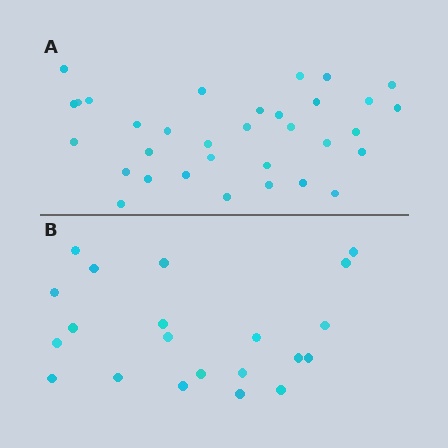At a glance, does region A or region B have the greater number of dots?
Region A (the top region) has more dots.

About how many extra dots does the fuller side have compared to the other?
Region A has roughly 12 or so more dots than region B.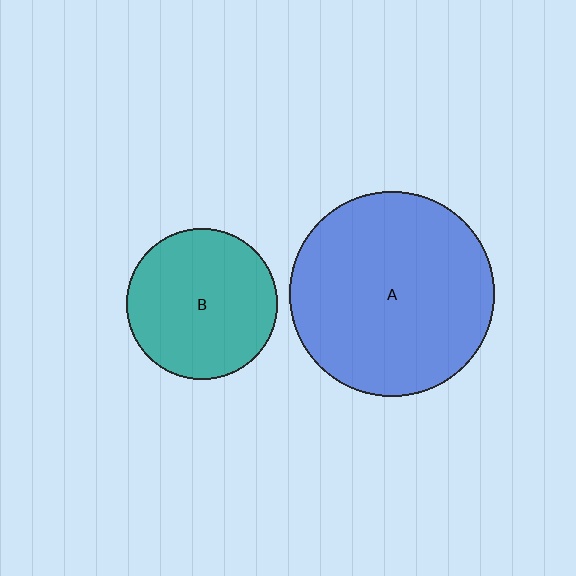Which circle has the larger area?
Circle A (blue).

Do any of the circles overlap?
No, none of the circles overlap.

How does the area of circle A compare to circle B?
Approximately 1.8 times.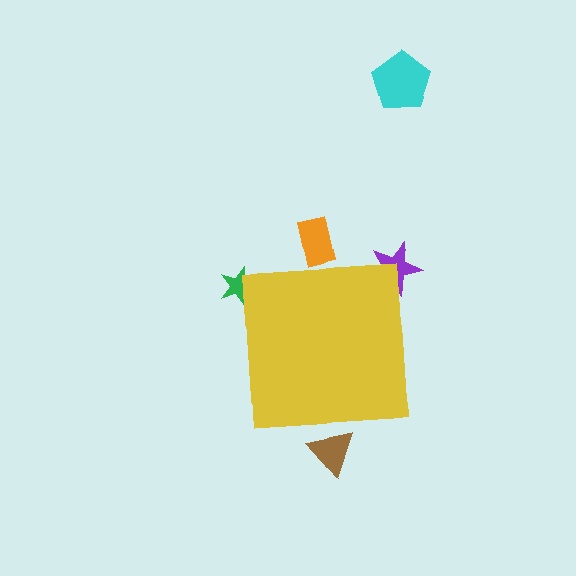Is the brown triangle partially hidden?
Yes, the brown triangle is partially hidden behind the yellow square.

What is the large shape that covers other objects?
A yellow square.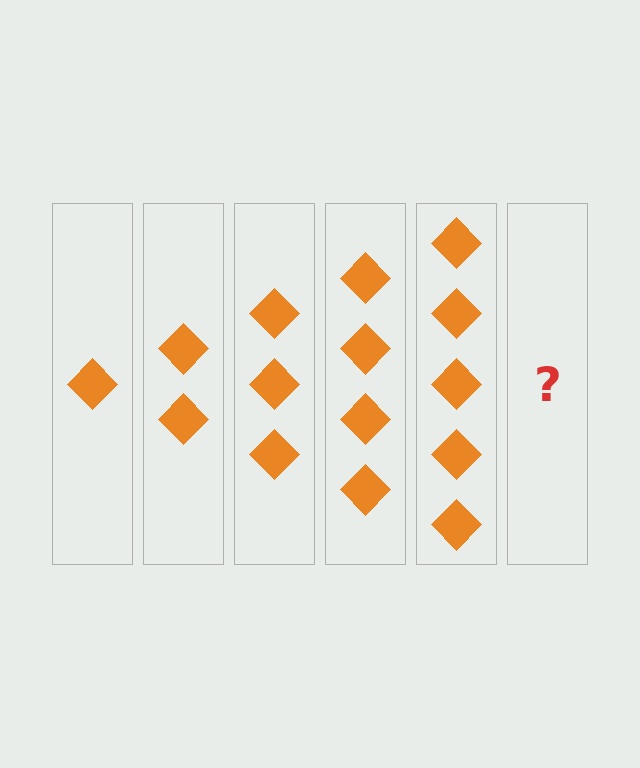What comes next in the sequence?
The next element should be 6 diamonds.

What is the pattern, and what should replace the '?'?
The pattern is that each step adds one more diamond. The '?' should be 6 diamonds.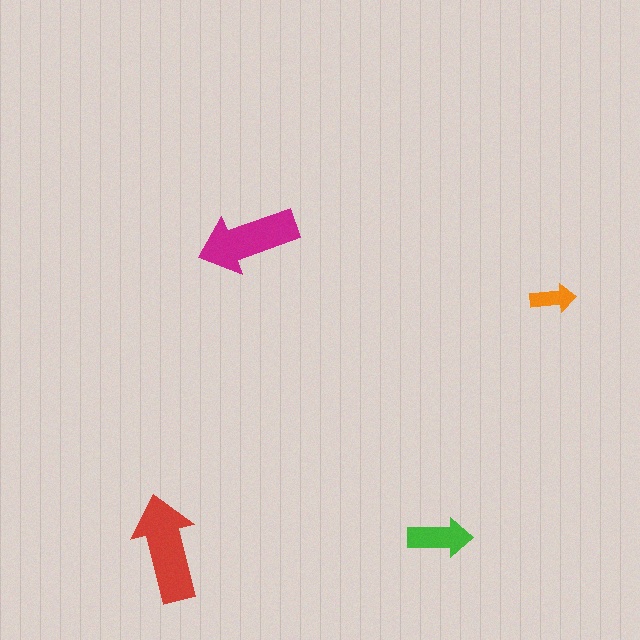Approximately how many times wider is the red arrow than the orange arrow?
About 2.5 times wider.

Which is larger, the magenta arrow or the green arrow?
The magenta one.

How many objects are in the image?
There are 4 objects in the image.